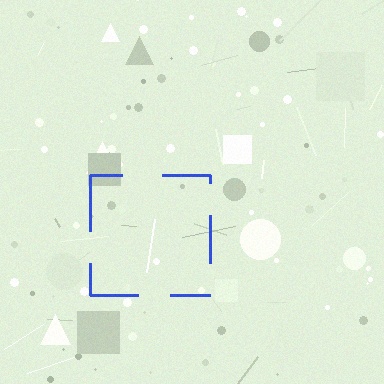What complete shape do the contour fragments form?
The contour fragments form a square.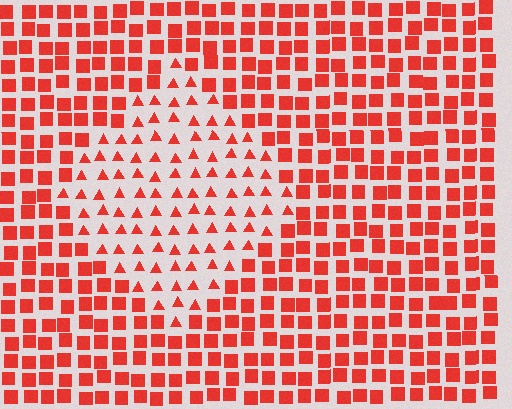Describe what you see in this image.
The image is filled with small red elements arranged in a uniform grid. A diamond-shaped region contains triangles, while the surrounding area contains squares. The boundary is defined purely by the change in element shape.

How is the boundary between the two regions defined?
The boundary is defined by a change in element shape: triangles inside vs. squares outside. All elements share the same color and spacing.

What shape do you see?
I see a diamond.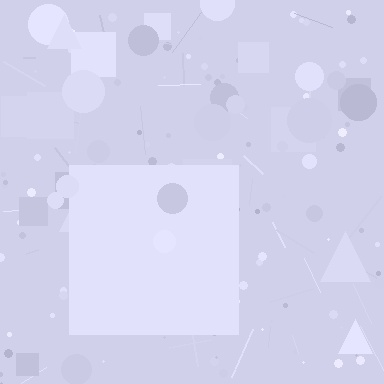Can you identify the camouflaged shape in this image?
The camouflaged shape is a square.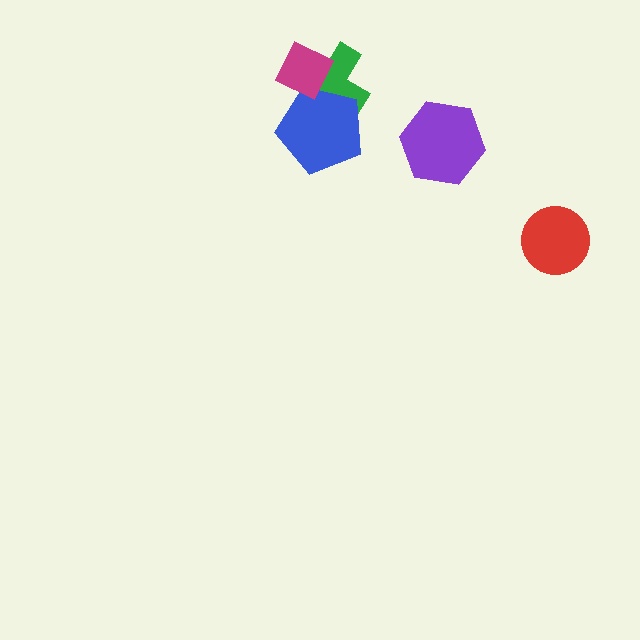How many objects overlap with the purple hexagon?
0 objects overlap with the purple hexagon.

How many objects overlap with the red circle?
0 objects overlap with the red circle.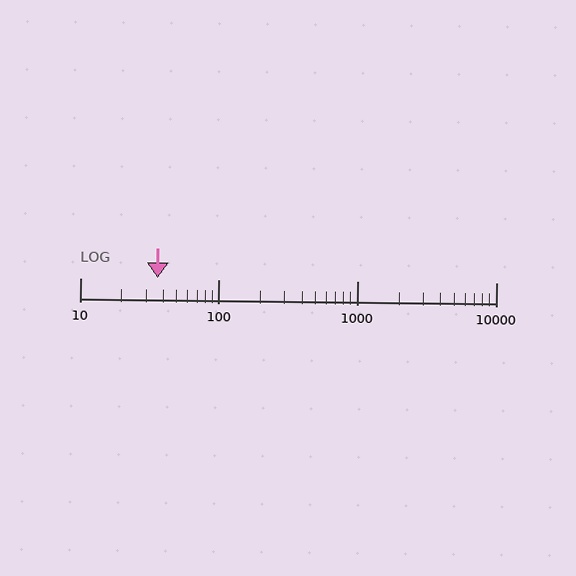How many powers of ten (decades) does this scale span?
The scale spans 3 decades, from 10 to 10000.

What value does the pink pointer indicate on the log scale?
The pointer indicates approximately 36.